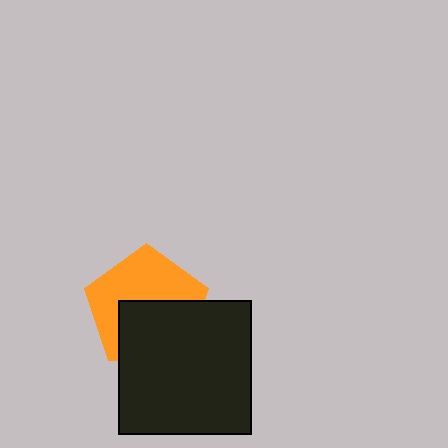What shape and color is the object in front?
The object in front is a black square.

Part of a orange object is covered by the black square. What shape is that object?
It is a pentagon.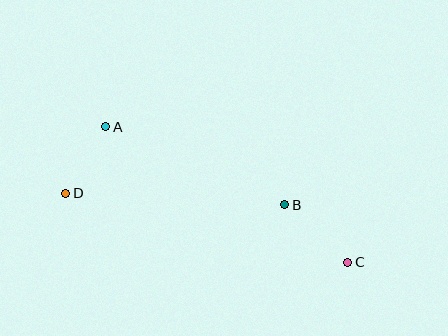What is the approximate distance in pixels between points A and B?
The distance between A and B is approximately 195 pixels.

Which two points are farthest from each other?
Points C and D are farthest from each other.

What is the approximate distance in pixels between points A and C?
The distance between A and C is approximately 278 pixels.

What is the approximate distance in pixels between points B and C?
The distance between B and C is approximately 86 pixels.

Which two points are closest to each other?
Points A and D are closest to each other.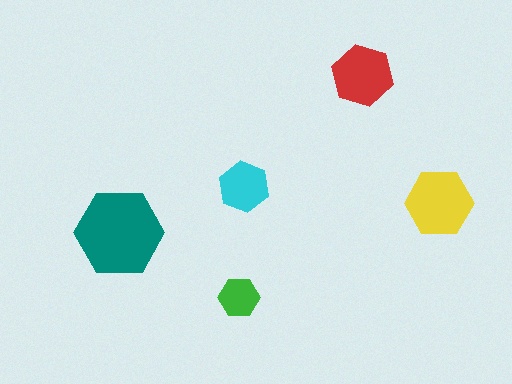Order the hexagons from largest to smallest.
the teal one, the yellow one, the red one, the cyan one, the green one.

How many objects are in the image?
There are 5 objects in the image.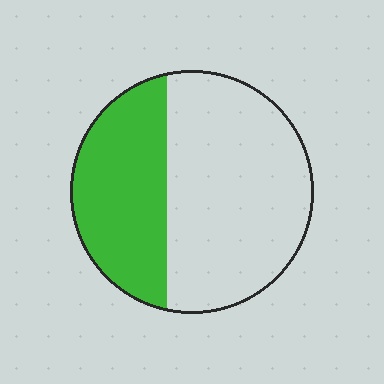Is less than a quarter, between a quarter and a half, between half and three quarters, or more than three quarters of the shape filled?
Between a quarter and a half.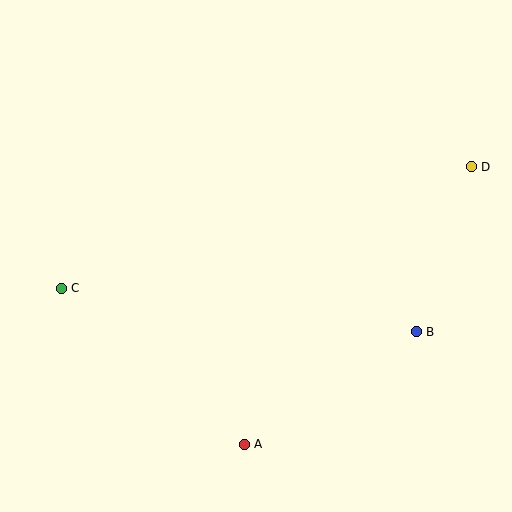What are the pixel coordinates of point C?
Point C is at (61, 288).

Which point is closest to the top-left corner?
Point C is closest to the top-left corner.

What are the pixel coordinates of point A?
Point A is at (244, 444).